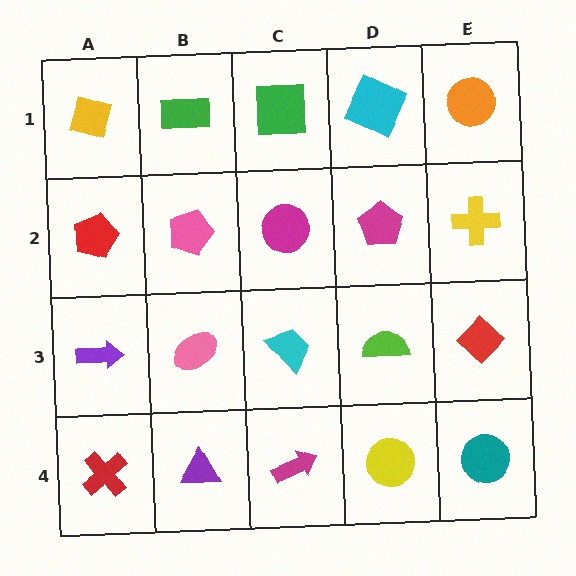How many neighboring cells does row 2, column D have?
4.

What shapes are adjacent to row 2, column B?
A green rectangle (row 1, column B), a pink ellipse (row 3, column B), a red pentagon (row 2, column A), a magenta circle (row 2, column C).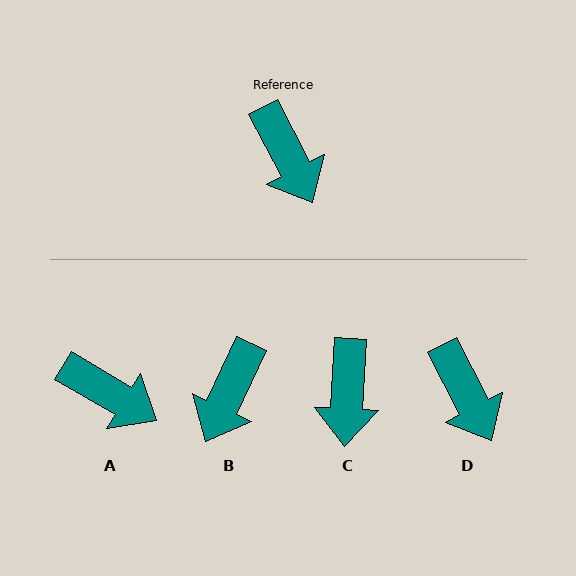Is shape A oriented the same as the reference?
No, it is off by about 32 degrees.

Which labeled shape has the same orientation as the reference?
D.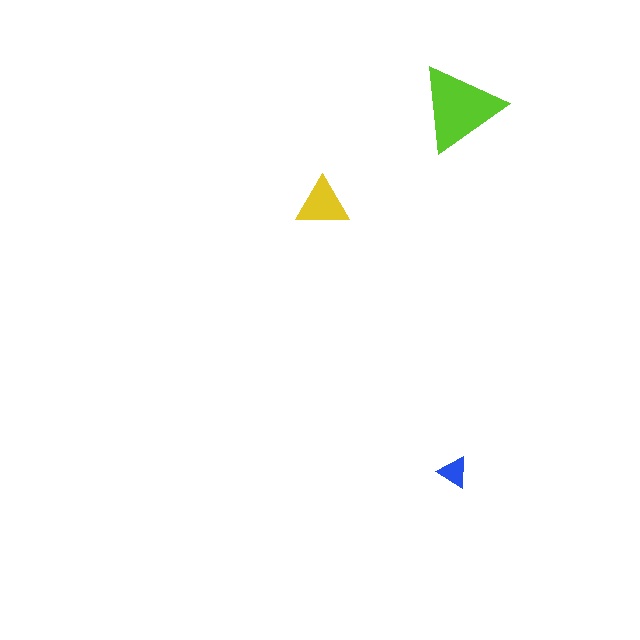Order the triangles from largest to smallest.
the lime one, the yellow one, the blue one.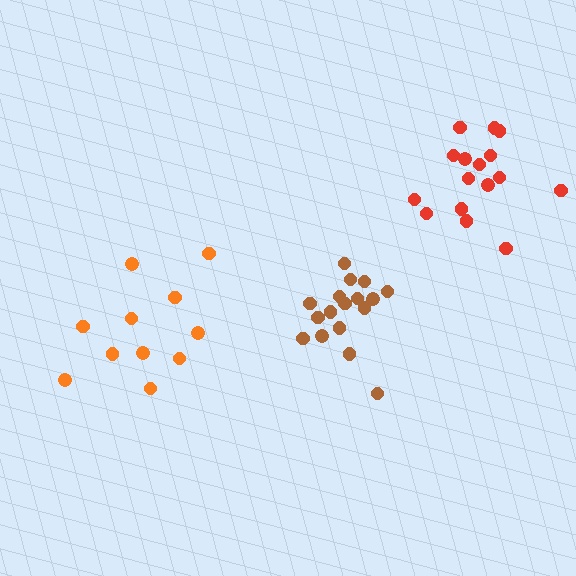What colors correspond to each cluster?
The clusters are colored: orange, brown, red.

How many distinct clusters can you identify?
There are 3 distinct clusters.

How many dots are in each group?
Group 1: 11 dots, Group 2: 17 dots, Group 3: 16 dots (44 total).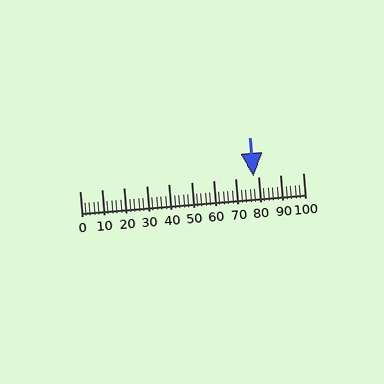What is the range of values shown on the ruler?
The ruler shows values from 0 to 100.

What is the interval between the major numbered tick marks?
The major tick marks are spaced 10 units apart.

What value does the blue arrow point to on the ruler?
The blue arrow points to approximately 78.